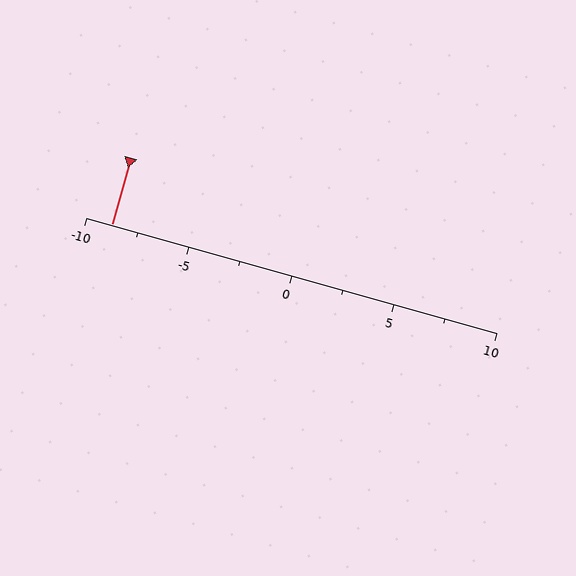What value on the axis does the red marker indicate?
The marker indicates approximately -8.8.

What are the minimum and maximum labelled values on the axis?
The axis runs from -10 to 10.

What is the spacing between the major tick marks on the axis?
The major ticks are spaced 5 apart.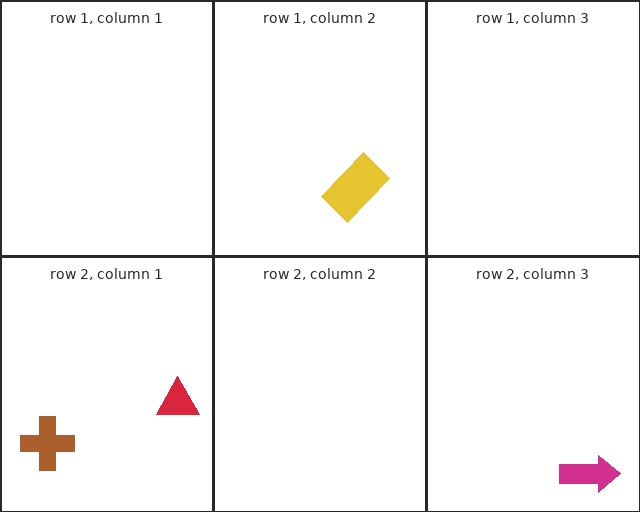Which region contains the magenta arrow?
The row 2, column 3 region.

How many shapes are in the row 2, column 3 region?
1.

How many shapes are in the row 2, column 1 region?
2.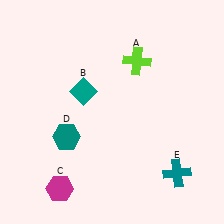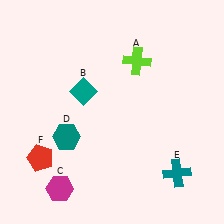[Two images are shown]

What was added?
A red pentagon (F) was added in Image 2.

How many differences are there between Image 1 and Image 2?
There is 1 difference between the two images.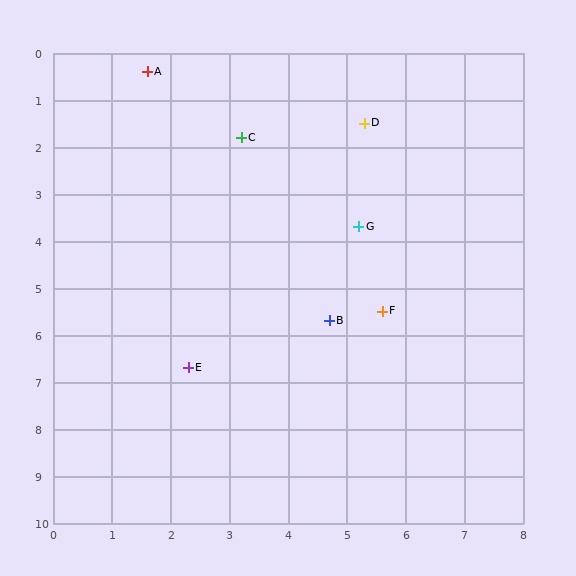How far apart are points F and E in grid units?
Points F and E are about 3.5 grid units apart.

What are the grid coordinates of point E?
Point E is at approximately (2.3, 6.7).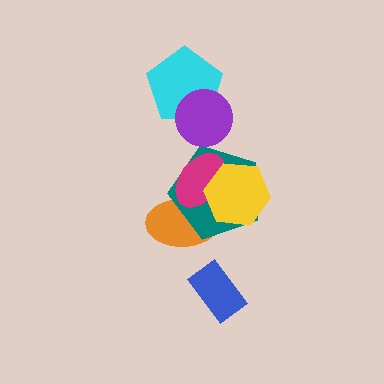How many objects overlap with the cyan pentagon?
1 object overlaps with the cyan pentagon.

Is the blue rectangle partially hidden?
No, no other shape covers it.